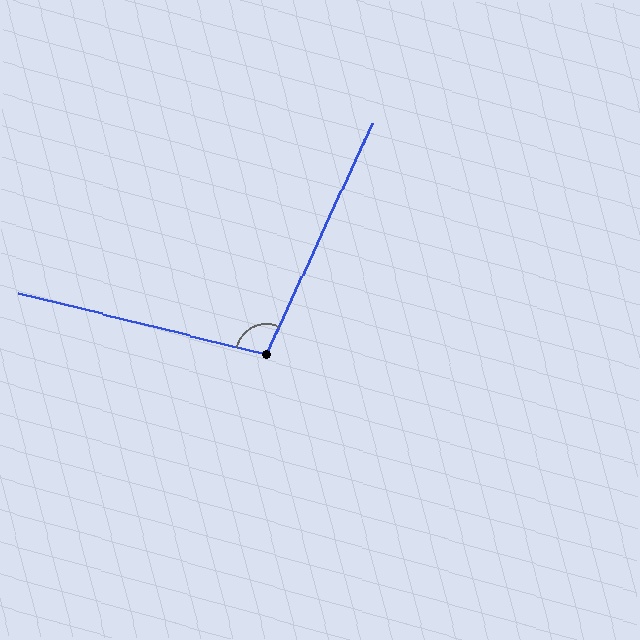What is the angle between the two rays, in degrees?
Approximately 101 degrees.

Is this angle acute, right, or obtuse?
It is obtuse.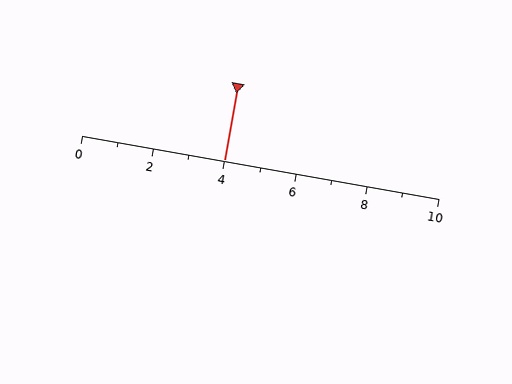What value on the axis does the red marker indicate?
The marker indicates approximately 4.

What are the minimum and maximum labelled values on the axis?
The axis runs from 0 to 10.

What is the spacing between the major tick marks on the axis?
The major ticks are spaced 2 apart.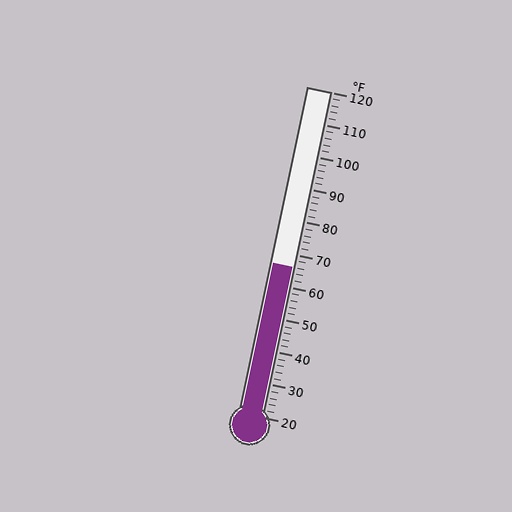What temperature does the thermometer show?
The thermometer shows approximately 66°F.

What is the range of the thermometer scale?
The thermometer scale ranges from 20°F to 120°F.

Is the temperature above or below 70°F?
The temperature is below 70°F.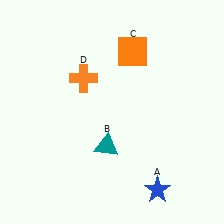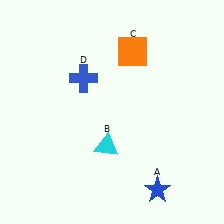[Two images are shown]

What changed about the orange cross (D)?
In Image 1, D is orange. In Image 2, it changed to blue.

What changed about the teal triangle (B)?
In Image 1, B is teal. In Image 2, it changed to cyan.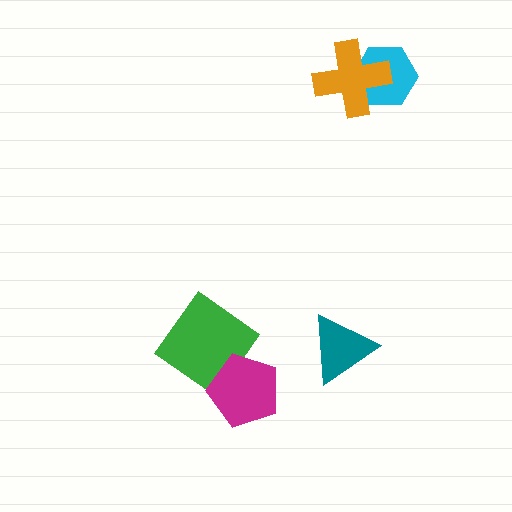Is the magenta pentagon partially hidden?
No, no other shape covers it.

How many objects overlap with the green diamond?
1 object overlaps with the green diamond.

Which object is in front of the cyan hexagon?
The orange cross is in front of the cyan hexagon.